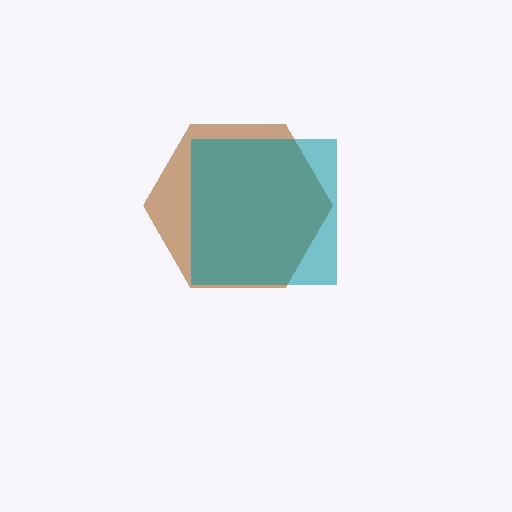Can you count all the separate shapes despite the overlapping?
Yes, there are 2 separate shapes.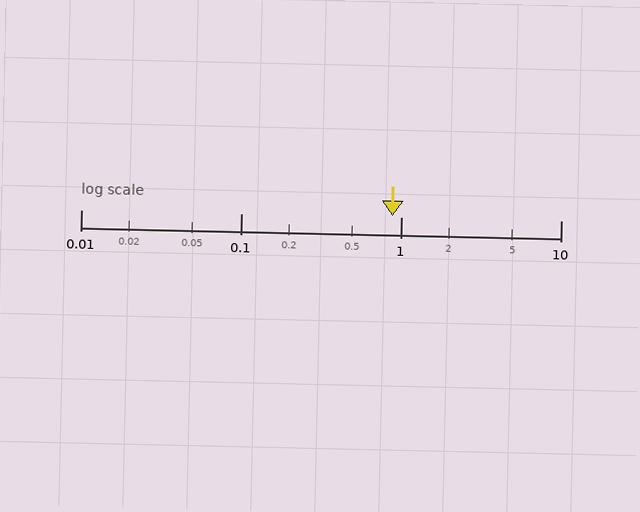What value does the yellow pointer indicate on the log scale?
The pointer indicates approximately 0.88.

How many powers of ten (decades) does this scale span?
The scale spans 3 decades, from 0.01 to 10.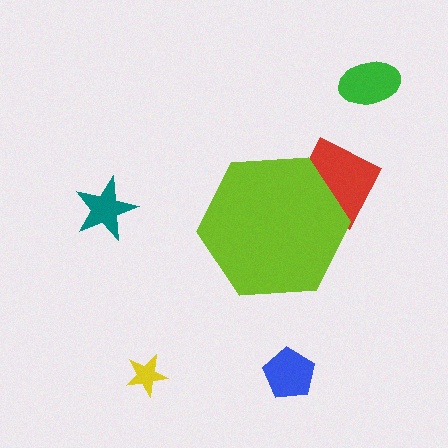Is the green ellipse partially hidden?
No, the green ellipse is fully visible.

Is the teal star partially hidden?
No, the teal star is fully visible.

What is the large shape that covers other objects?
A lime hexagon.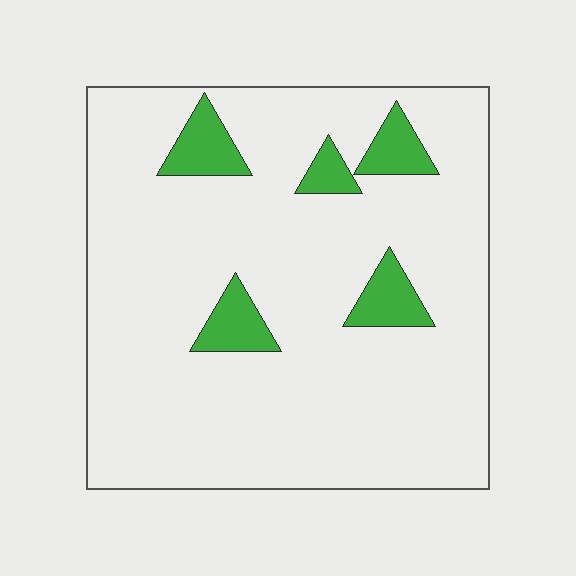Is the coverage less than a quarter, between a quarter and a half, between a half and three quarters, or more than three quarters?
Less than a quarter.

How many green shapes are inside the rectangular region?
5.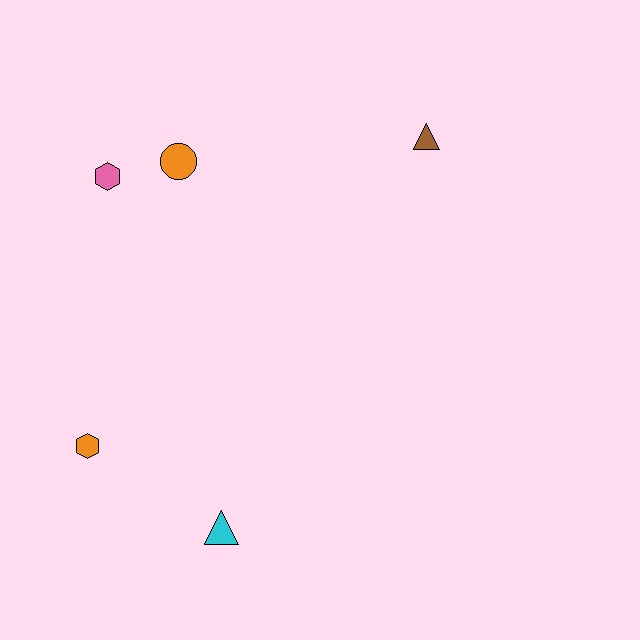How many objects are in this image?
There are 5 objects.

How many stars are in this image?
There are no stars.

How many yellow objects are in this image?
There are no yellow objects.